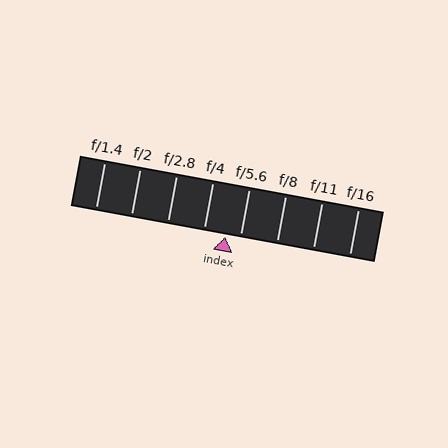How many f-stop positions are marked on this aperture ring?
There are 8 f-stop positions marked.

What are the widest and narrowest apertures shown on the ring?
The widest aperture shown is f/1.4 and the narrowest is f/16.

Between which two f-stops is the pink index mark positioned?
The index mark is between f/4 and f/5.6.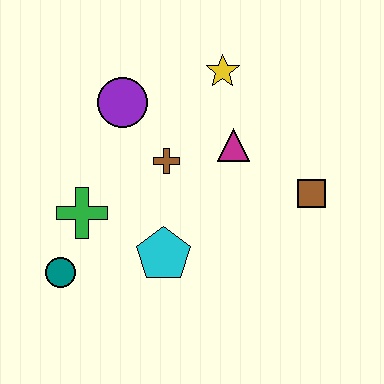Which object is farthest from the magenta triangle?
The teal circle is farthest from the magenta triangle.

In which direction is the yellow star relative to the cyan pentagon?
The yellow star is above the cyan pentagon.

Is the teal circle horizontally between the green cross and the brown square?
No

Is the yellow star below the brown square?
No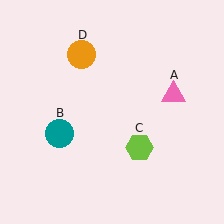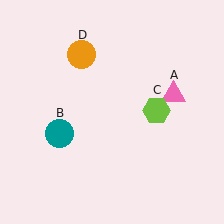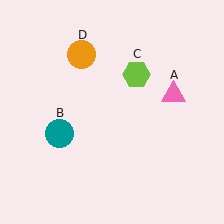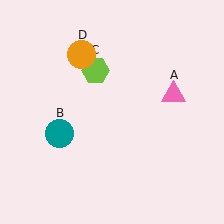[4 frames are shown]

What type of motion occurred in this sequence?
The lime hexagon (object C) rotated counterclockwise around the center of the scene.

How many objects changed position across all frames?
1 object changed position: lime hexagon (object C).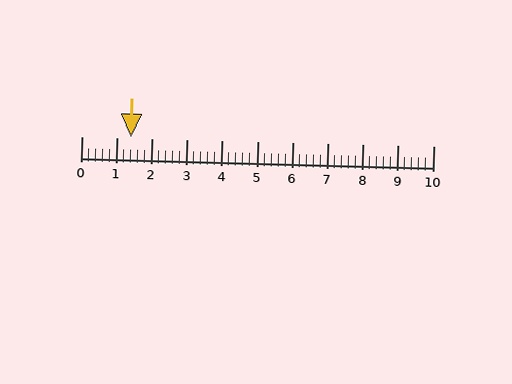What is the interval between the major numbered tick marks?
The major tick marks are spaced 1 units apart.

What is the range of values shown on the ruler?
The ruler shows values from 0 to 10.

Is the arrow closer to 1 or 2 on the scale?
The arrow is closer to 1.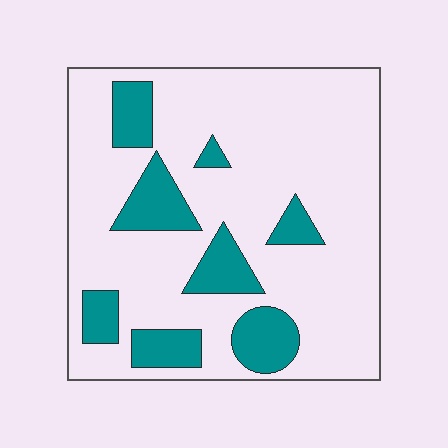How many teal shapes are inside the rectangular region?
8.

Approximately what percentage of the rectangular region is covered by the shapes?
Approximately 20%.